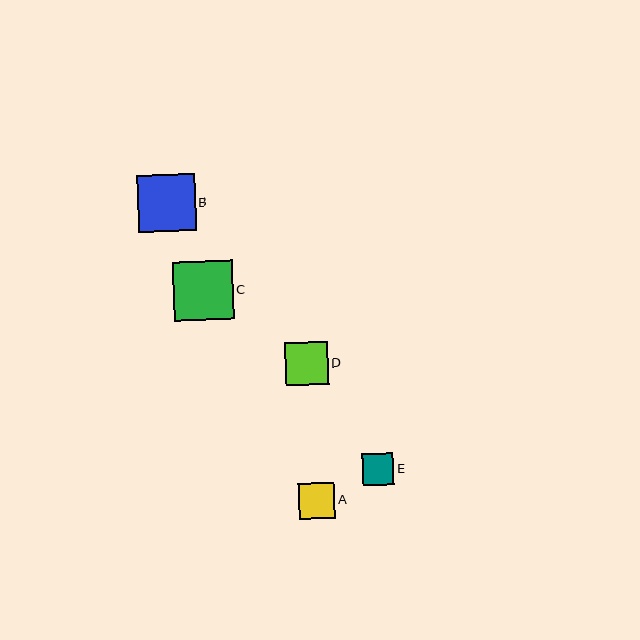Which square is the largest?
Square C is the largest with a size of approximately 60 pixels.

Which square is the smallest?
Square E is the smallest with a size of approximately 31 pixels.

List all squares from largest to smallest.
From largest to smallest: C, B, D, A, E.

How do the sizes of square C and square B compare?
Square C and square B are approximately the same size.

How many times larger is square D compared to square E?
Square D is approximately 1.4 times the size of square E.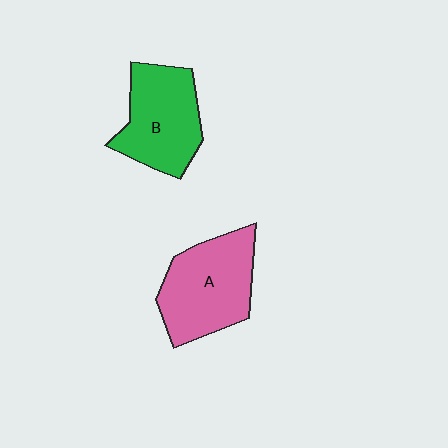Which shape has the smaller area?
Shape B (green).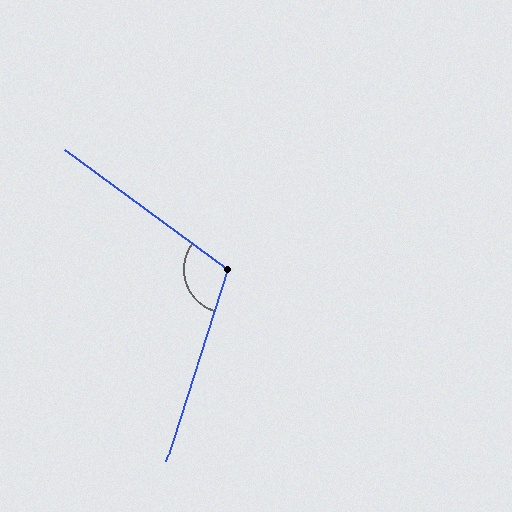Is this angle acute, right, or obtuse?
It is obtuse.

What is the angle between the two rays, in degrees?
Approximately 109 degrees.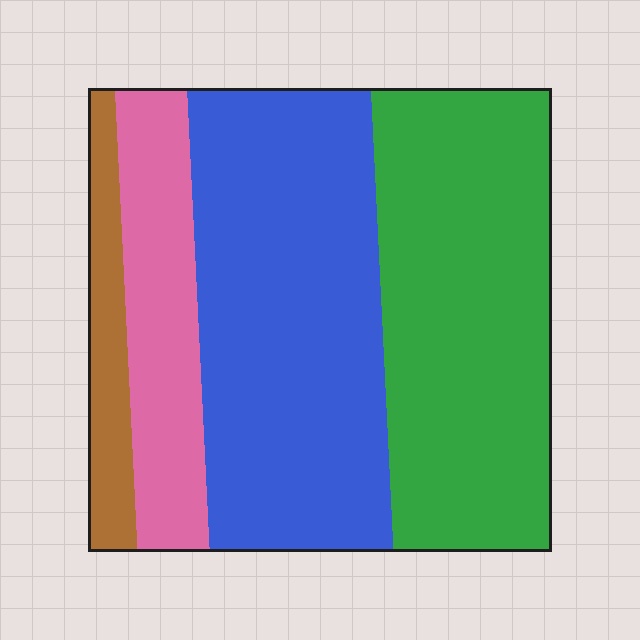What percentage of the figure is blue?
Blue takes up between a quarter and a half of the figure.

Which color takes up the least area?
Brown, at roughly 10%.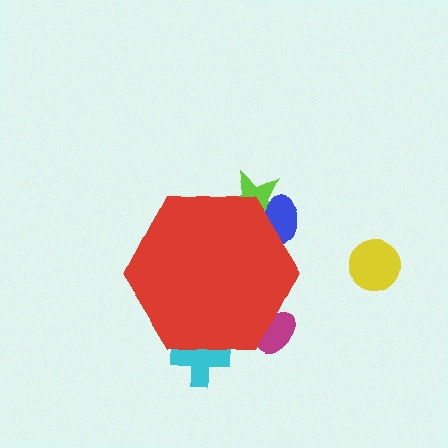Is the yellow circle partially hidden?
No, the yellow circle is fully visible.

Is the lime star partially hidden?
Yes, the lime star is partially hidden behind the red hexagon.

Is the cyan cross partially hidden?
Yes, the cyan cross is partially hidden behind the red hexagon.